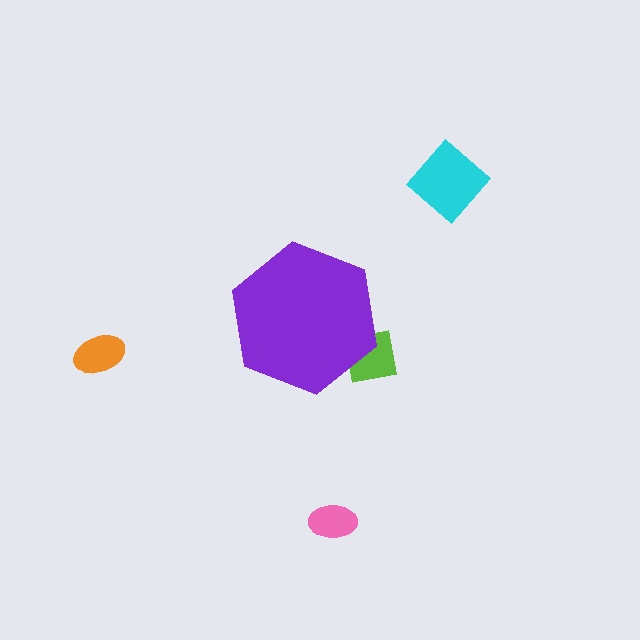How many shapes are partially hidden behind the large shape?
1 shape is partially hidden.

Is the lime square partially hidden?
Yes, the lime square is partially hidden behind the purple hexagon.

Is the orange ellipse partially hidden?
No, the orange ellipse is fully visible.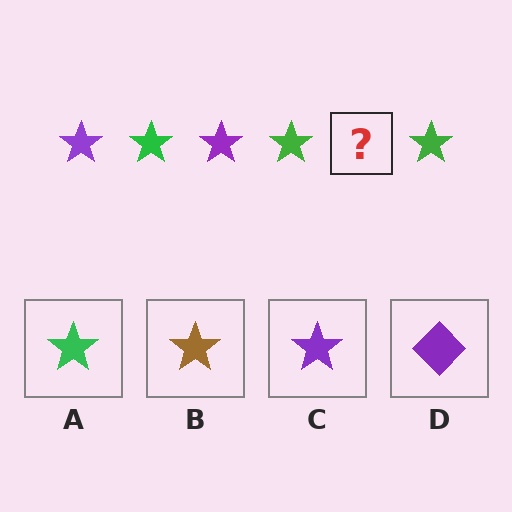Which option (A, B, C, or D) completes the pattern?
C.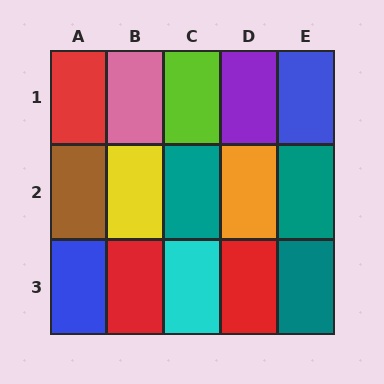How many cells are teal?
3 cells are teal.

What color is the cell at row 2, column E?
Teal.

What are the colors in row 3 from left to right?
Blue, red, cyan, red, teal.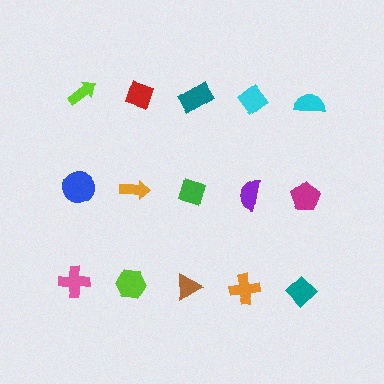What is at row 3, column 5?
A teal diamond.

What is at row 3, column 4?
An orange cross.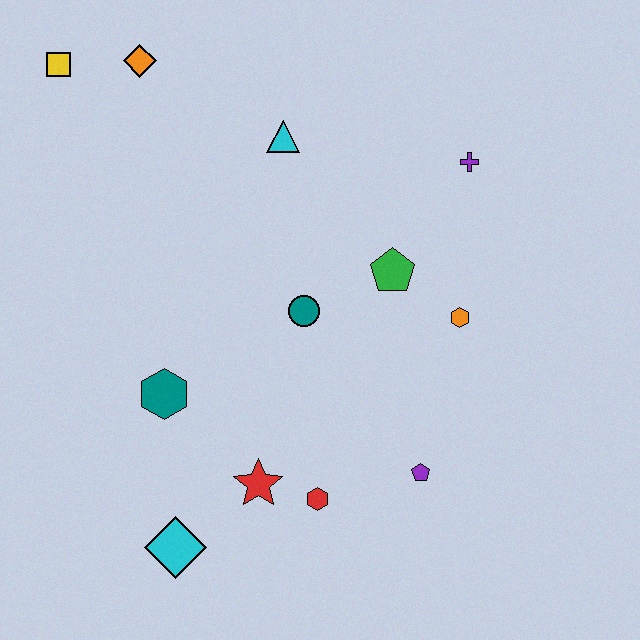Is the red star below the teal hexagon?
Yes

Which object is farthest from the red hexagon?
The yellow square is farthest from the red hexagon.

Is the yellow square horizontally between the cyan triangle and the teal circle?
No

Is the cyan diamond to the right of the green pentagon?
No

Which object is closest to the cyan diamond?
The red star is closest to the cyan diamond.